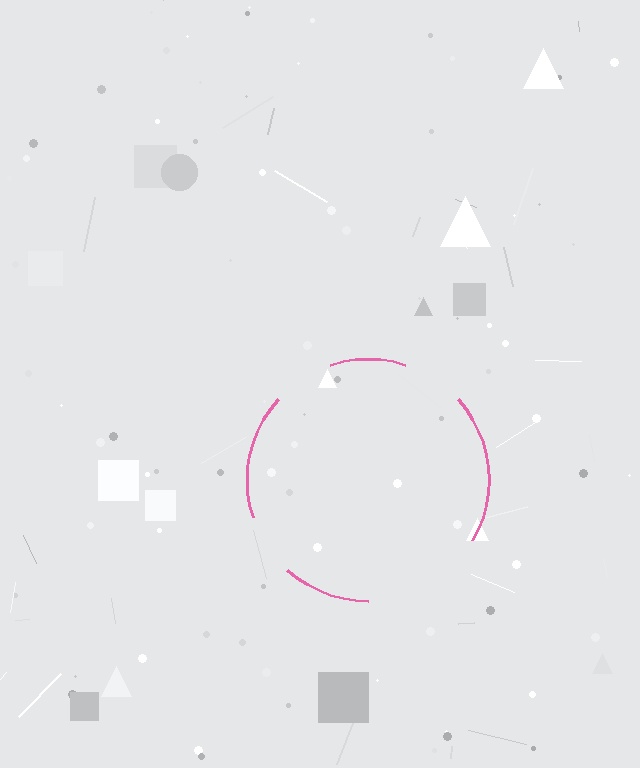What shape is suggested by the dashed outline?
The dashed outline suggests a circle.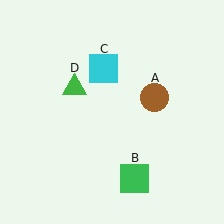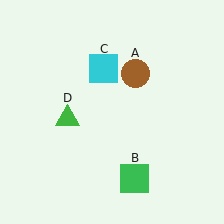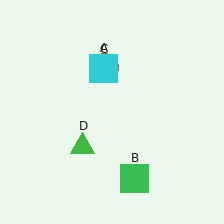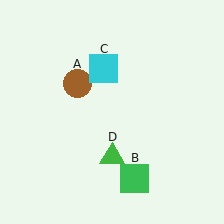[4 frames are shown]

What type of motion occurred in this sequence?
The brown circle (object A), green triangle (object D) rotated counterclockwise around the center of the scene.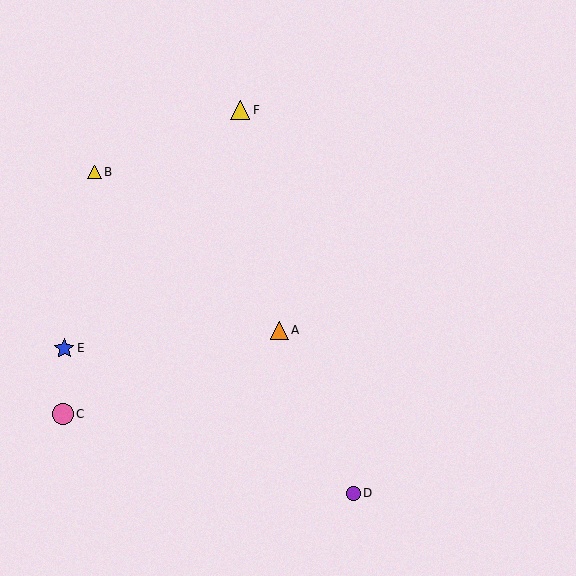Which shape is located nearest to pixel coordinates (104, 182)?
The yellow triangle (labeled B) at (94, 172) is nearest to that location.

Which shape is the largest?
The pink circle (labeled C) is the largest.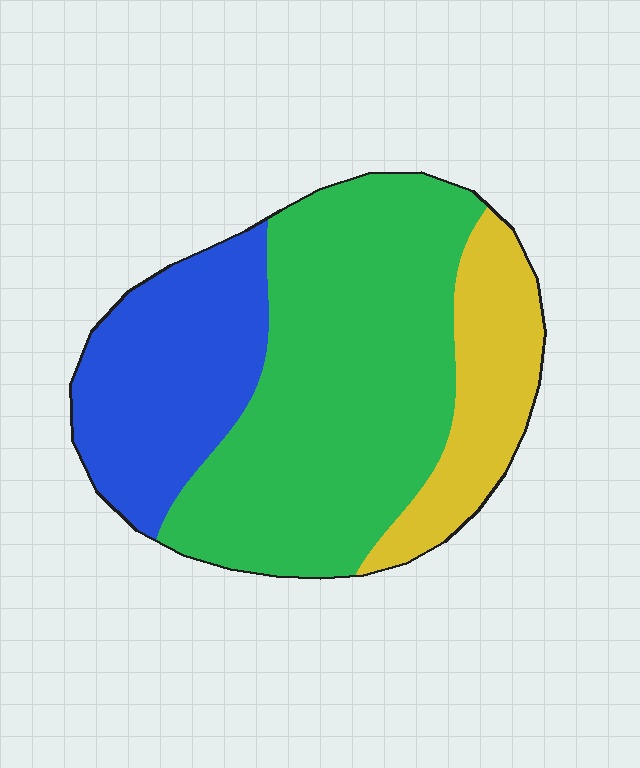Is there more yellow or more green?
Green.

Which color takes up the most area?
Green, at roughly 55%.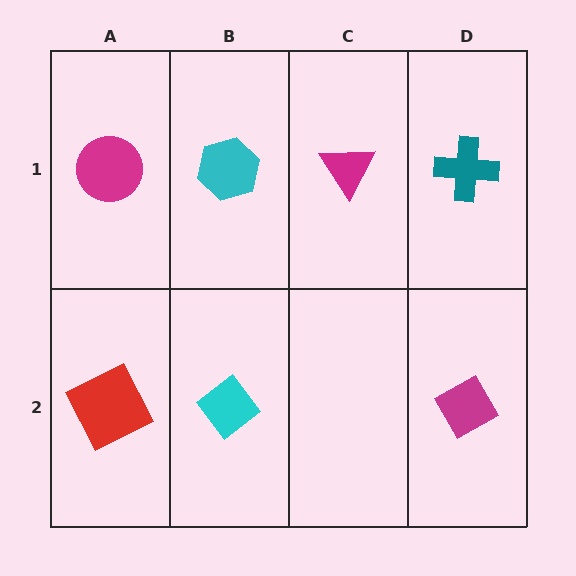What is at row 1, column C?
A magenta triangle.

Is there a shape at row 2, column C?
No, that cell is empty.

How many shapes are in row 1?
4 shapes.